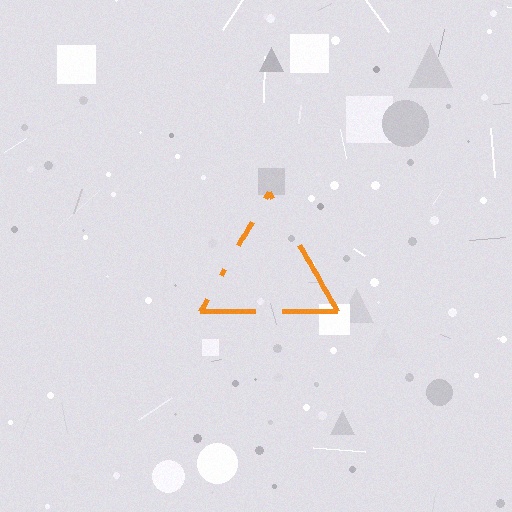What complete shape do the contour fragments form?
The contour fragments form a triangle.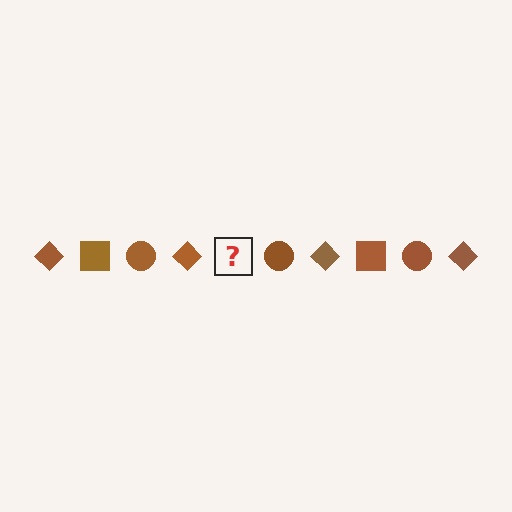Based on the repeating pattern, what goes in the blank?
The blank should be a brown square.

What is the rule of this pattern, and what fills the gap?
The rule is that the pattern cycles through diamond, square, circle shapes in brown. The gap should be filled with a brown square.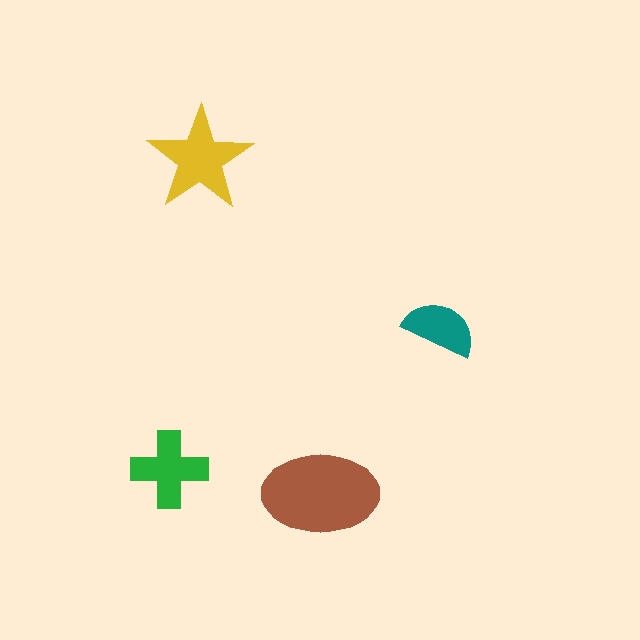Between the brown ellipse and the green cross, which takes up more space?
The brown ellipse.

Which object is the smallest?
The teal semicircle.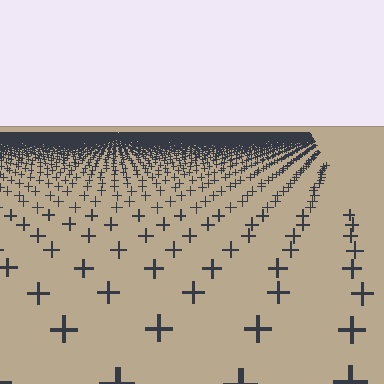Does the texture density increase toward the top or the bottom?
Density increases toward the top.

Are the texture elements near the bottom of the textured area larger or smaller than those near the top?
Larger. Near the bottom, elements are closer to the viewer and appear at a bigger on-screen size.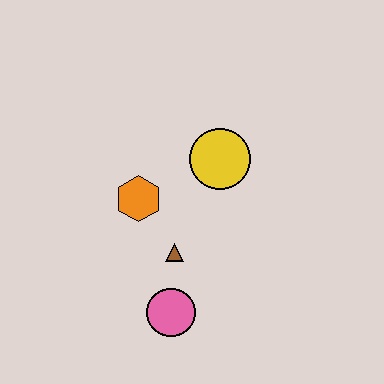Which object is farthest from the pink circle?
The yellow circle is farthest from the pink circle.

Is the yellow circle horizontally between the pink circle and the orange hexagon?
No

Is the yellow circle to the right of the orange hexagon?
Yes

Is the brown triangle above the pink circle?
Yes